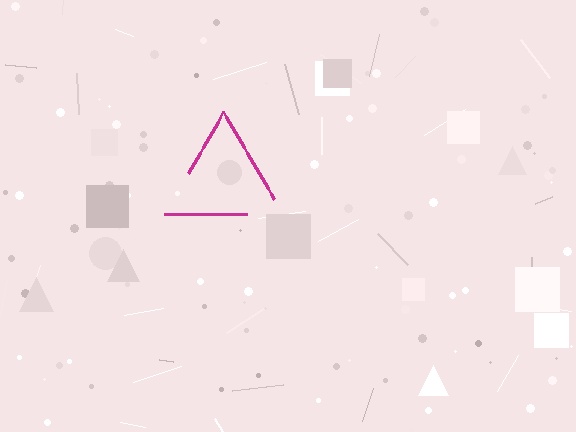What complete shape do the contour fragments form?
The contour fragments form a triangle.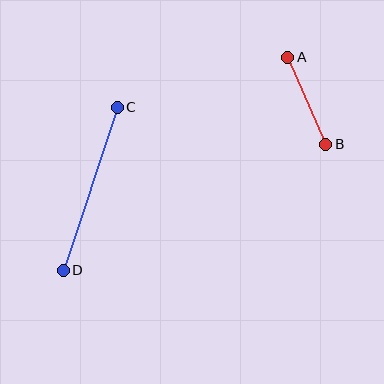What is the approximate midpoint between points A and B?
The midpoint is at approximately (307, 101) pixels.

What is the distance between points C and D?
The distance is approximately 172 pixels.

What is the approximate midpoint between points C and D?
The midpoint is at approximately (90, 189) pixels.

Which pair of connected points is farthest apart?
Points C and D are farthest apart.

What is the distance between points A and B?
The distance is approximately 95 pixels.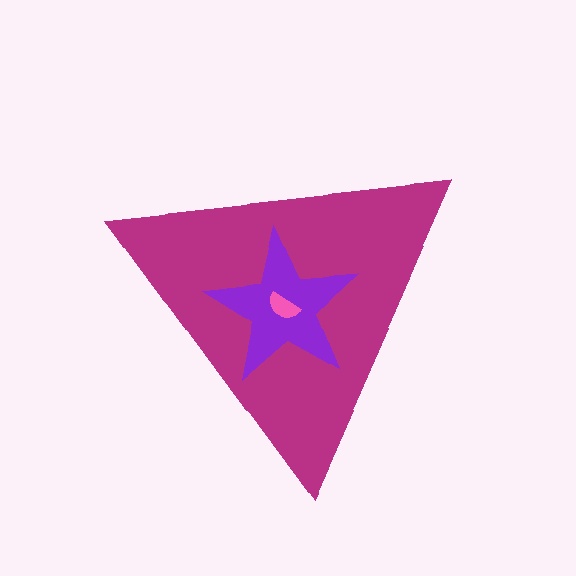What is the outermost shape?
The magenta triangle.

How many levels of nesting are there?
3.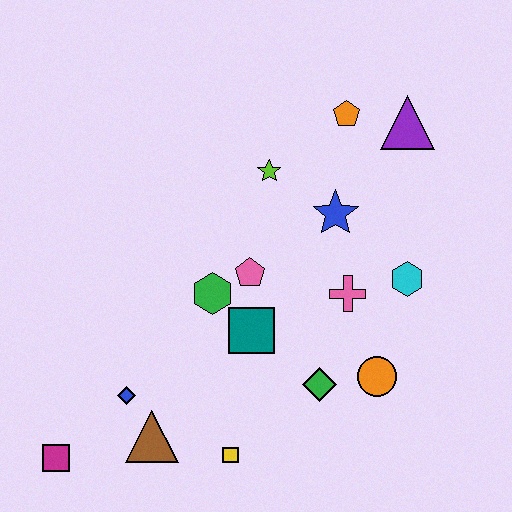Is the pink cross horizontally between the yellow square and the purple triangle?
Yes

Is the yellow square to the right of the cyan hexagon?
No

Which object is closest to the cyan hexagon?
The pink cross is closest to the cyan hexagon.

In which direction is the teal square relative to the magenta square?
The teal square is to the right of the magenta square.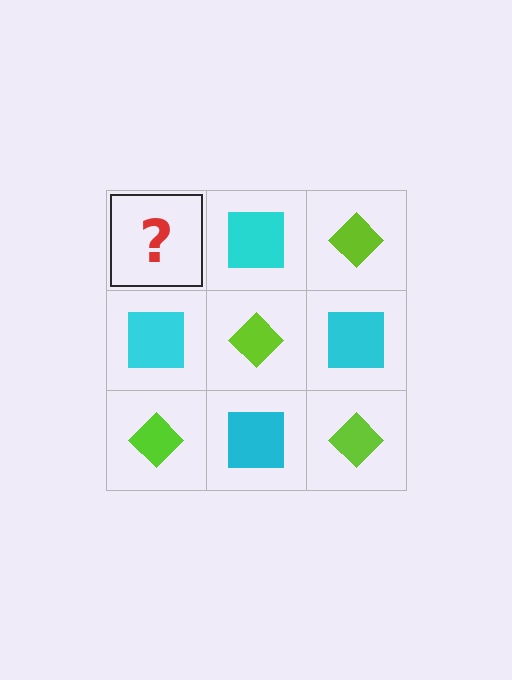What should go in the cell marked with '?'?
The missing cell should contain a lime diamond.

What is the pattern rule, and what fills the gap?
The rule is that it alternates lime diamond and cyan square in a checkerboard pattern. The gap should be filled with a lime diamond.